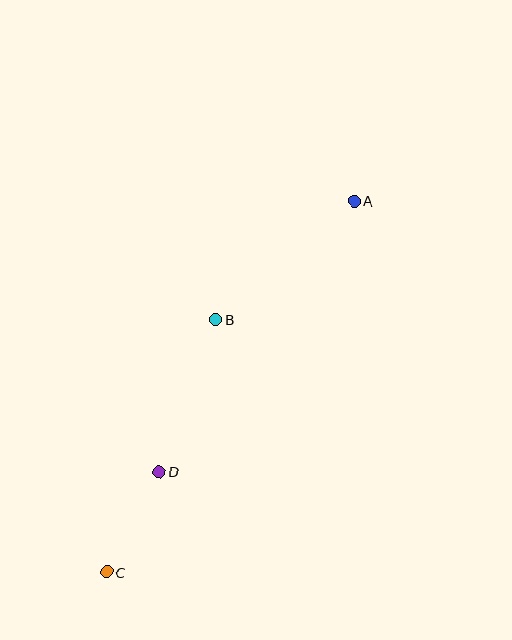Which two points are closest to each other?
Points C and D are closest to each other.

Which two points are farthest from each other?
Points A and C are farthest from each other.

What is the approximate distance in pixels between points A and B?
The distance between A and B is approximately 182 pixels.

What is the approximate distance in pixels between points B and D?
The distance between B and D is approximately 162 pixels.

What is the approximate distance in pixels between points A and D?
The distance between A and D is approximately 333 pixels.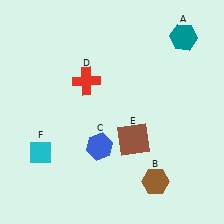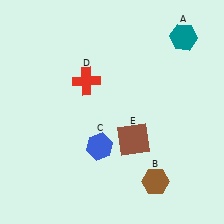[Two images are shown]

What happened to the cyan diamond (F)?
The cyan diamond (F) was removed in Image 2. It was in the bottom-left area of Image 1.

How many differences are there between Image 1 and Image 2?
There is 1 difference between the two images.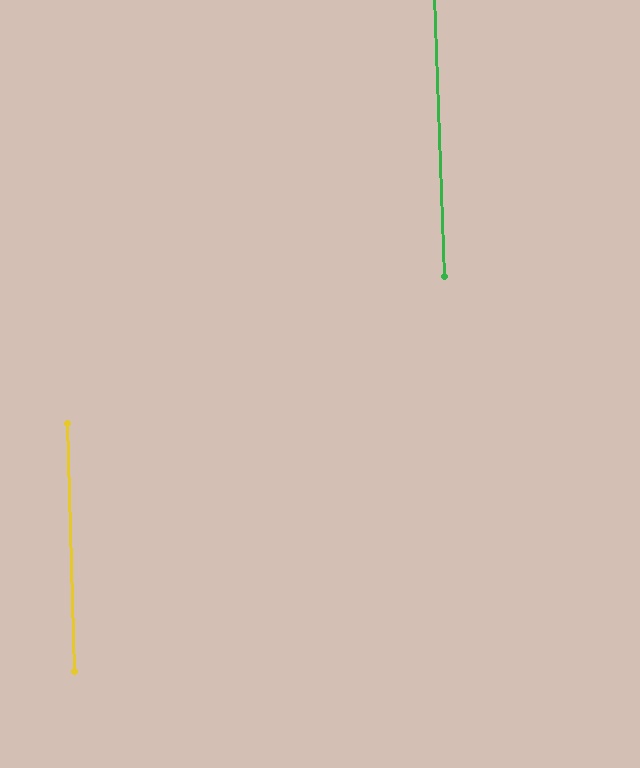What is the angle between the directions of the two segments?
Approximately 0 degrees.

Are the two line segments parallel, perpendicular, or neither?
Parallel — their directions differ by only 0.4°.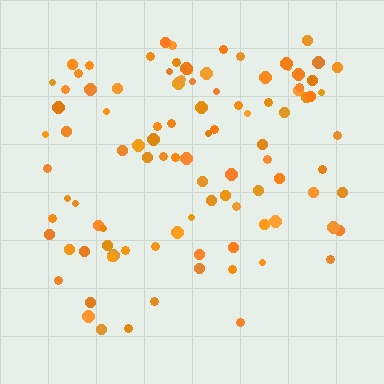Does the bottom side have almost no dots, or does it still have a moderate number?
Still a moderate number, just noticeably fewer than the top.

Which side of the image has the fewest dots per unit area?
The bottom.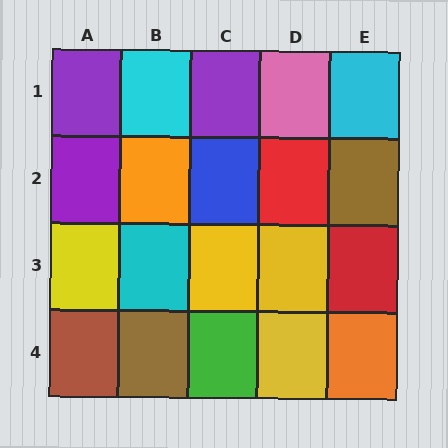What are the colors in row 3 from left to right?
Yellow, cyan, yellow, yellow, red.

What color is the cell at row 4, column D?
Yellow.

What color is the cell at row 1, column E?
Cyan.